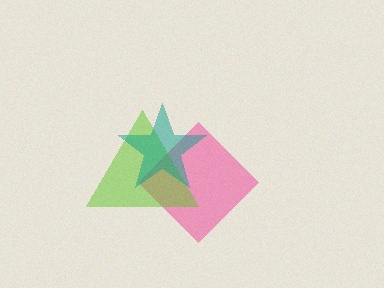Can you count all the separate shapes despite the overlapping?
Yes, there are 3 separate shapes.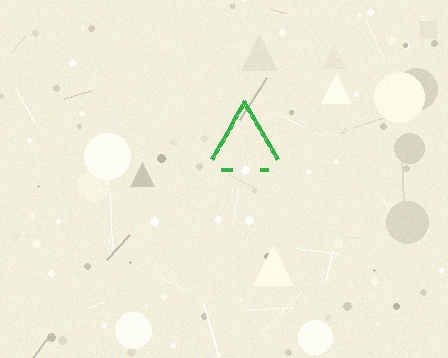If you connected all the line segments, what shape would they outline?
They would outline a triangle.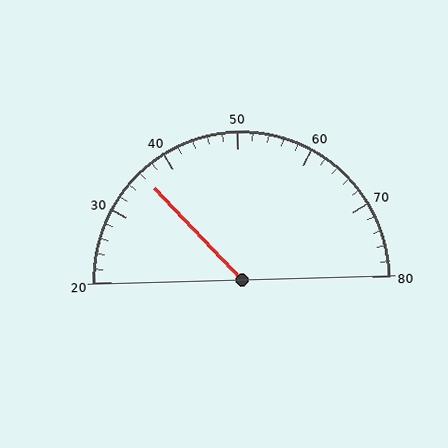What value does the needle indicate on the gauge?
The needle indicates approximately 36.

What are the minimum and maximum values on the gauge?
The gauge ranges from 20 to 80.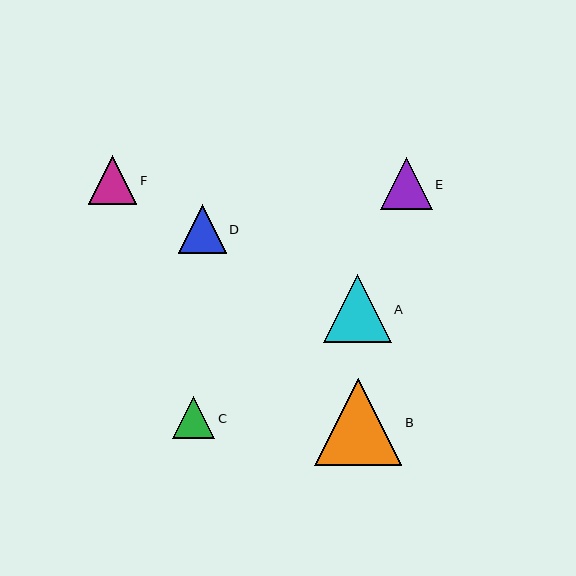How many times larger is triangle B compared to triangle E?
Triangle B is approximately 1.7 times the size of triangle E.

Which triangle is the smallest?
Triangle C is the smallest with a size of approximately 42 pixels.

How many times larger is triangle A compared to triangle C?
Triangle A is approximately 1.6 times the size of triangle C.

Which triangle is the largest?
Triangle B is the largest with a size of approximately 87 pixels.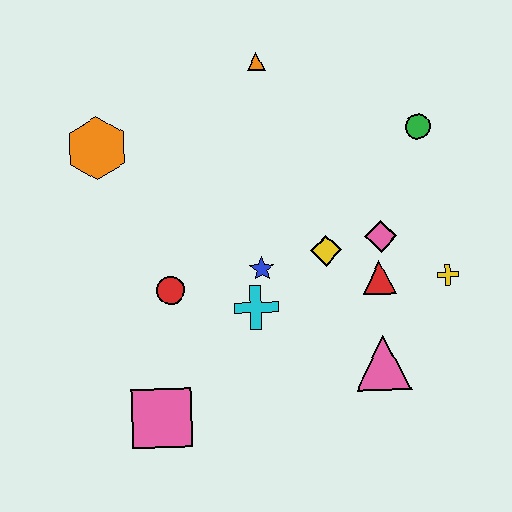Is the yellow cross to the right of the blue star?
Yes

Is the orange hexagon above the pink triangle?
Yes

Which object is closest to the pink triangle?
The red triangle is closest to the pink triangle.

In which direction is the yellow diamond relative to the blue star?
The yellow diamond is to the right of the blue star.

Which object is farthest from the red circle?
The green circle is farthest from the red circle.